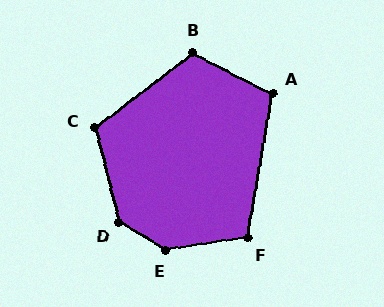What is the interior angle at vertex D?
Approximately 135 degrees (obtuse).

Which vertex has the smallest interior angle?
A, at approximately 107 degrees.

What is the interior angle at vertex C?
Approximately 113 degrees (obtuse).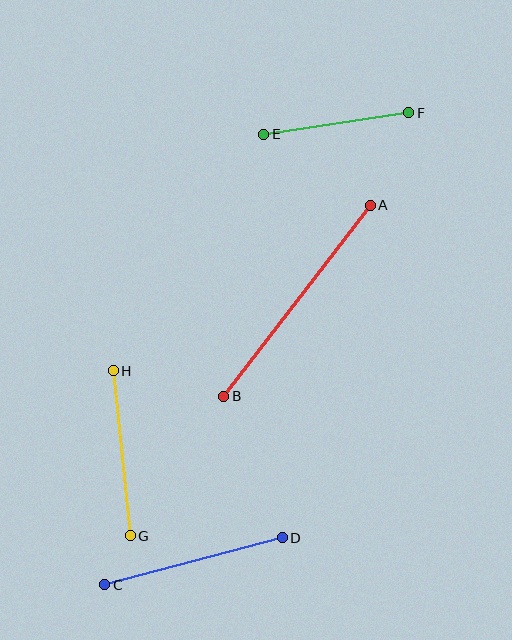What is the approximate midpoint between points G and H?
The midpoint is at approximately (122, 453) pixels.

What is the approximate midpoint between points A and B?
The midpoint is at approximately (297, 301) pixels.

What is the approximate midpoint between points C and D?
The midpoint is at approximately (193, 561) pixels.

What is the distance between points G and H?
The distance is approximately 166 pixels.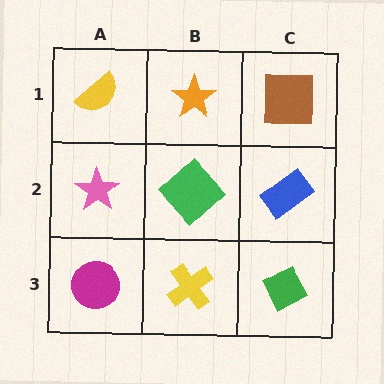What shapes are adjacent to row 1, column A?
A pink star (row 2, column A), an orange star (row 1, column B).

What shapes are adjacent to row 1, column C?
A blue rectangle (row 2, column C), an orange star (row 1, column B).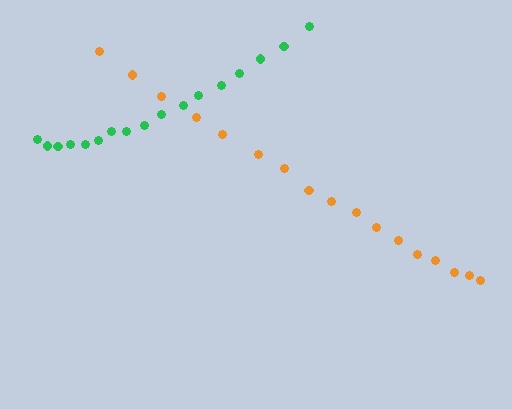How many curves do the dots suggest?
There are 2 distinct paths.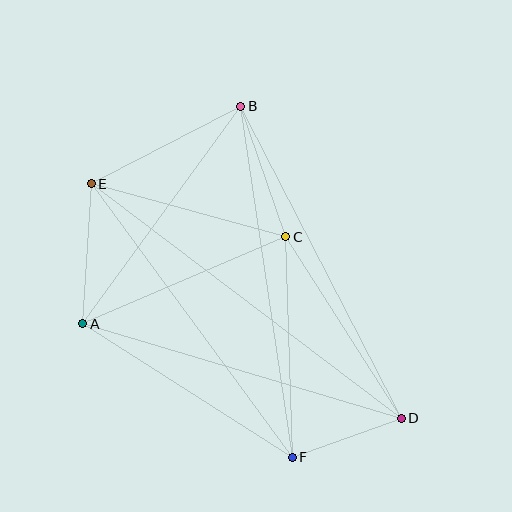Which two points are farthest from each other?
Points D and E are farthest from each other.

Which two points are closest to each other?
Points D and F are closest to each other.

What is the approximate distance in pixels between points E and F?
The distance between E and F is approximately 339 pixels.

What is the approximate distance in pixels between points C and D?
The distance between C and D is approximately 215 pixels.